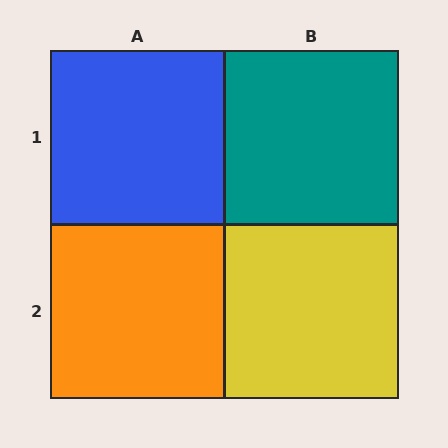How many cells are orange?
1 cell is orange.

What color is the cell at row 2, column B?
Yellow.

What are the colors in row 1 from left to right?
Blue, teal.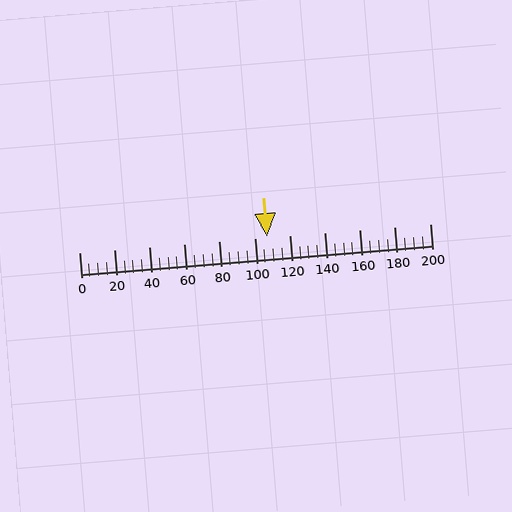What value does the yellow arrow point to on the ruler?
The yellow arrow points to approximately 107.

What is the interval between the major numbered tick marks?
The major tick marks are spaced 20 units apart.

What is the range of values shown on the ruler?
The ruler shows values from 0 to 200.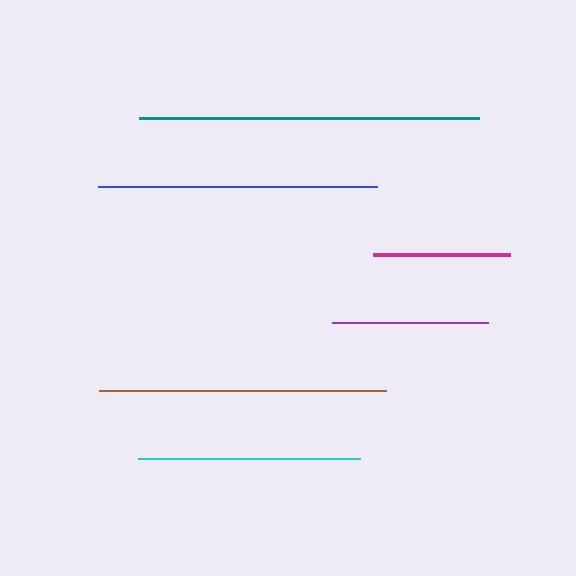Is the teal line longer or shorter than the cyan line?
The teal line is longer than the cyan line.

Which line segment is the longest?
The teal line is the longest at approximately 339 pixels.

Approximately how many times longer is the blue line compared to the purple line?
The blue line is approximately 1.8 times the length of the purple line.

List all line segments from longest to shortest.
From longest to shortest: teal, brown, blue, cyan, purple, magenta.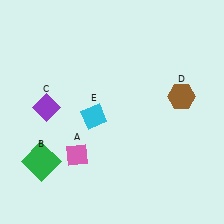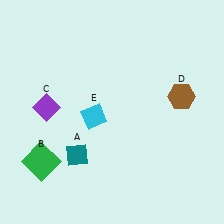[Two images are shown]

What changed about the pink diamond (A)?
In Image 1, A is pink. In Image 2, it changed to teal.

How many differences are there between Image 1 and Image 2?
There is 1 difference between the two images.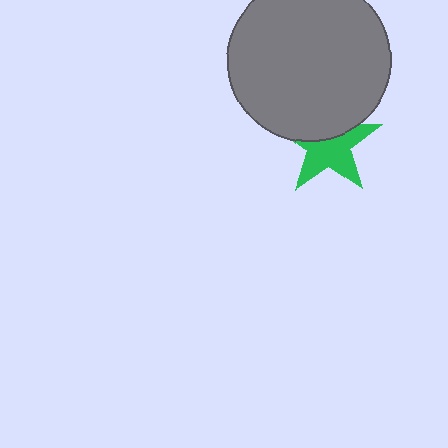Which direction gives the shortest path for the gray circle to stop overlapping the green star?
Moving up gives the shortest separation.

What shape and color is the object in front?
The object in front is a gray circle.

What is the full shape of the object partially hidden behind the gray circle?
The partially hidden object is a green star.